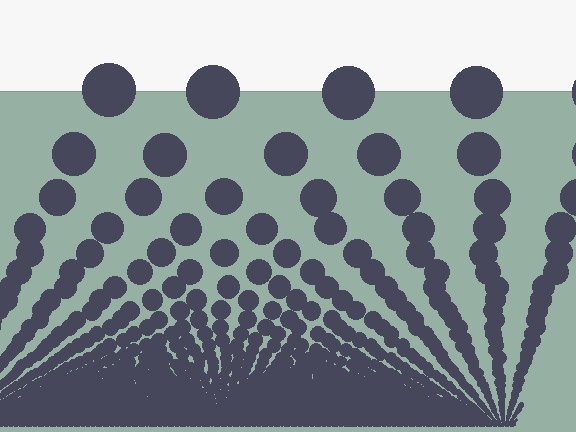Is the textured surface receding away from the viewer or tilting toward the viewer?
The surface appears to tilt toward the viewer. Texture elements get larger and sparser toward the top.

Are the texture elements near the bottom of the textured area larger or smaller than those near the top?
Smaller. The gradient is inverted — elements near the bottom are smaller and denser.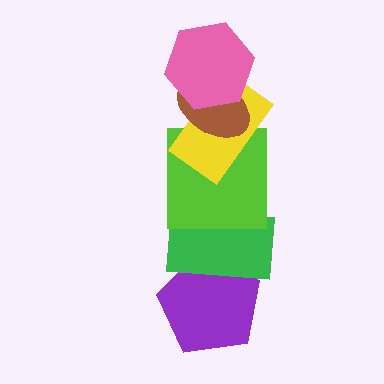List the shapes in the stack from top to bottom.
From top to bottom: the pink hexagon, the brown ellipse, the yellow rectangle, the lime square, the green rectangle, the purple pentagon.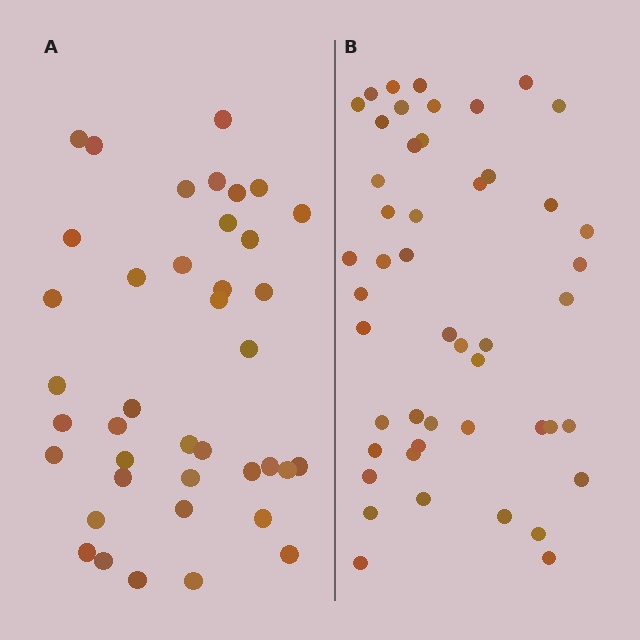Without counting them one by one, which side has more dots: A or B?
Region B (the right region) has more dots.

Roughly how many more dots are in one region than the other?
Region B has roughly 8 or so more dots than region A.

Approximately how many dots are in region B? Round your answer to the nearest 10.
About 50 dots. (The exact count is 48, which rounds to 50.)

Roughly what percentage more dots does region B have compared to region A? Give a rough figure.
About 20% more.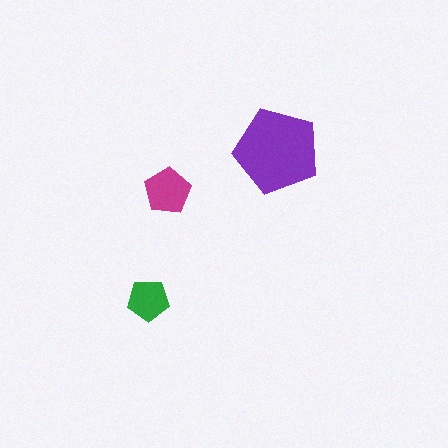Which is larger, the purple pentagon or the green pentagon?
The purple one.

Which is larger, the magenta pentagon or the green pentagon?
The magenta one.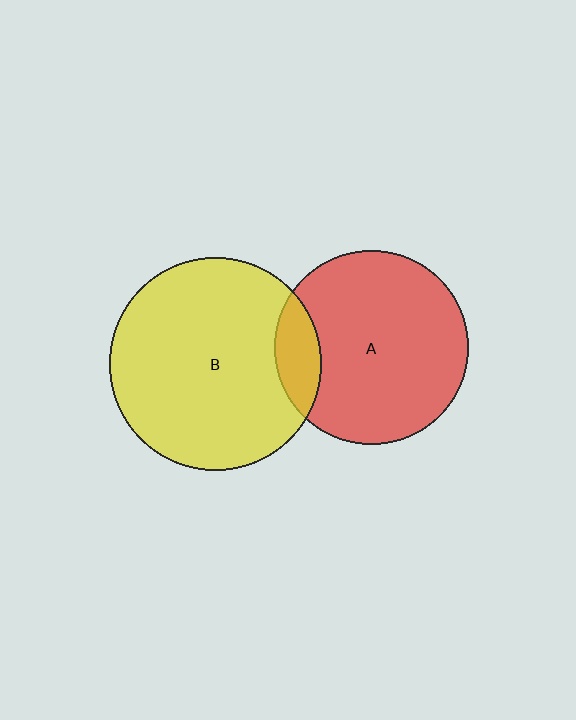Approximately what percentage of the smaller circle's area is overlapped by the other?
Approximately 15%.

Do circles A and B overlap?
Yes.